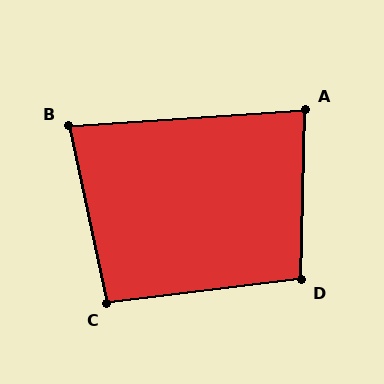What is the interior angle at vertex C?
Approximately 95 degrees (obtuse).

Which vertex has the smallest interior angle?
B, at approximately 82 degrees.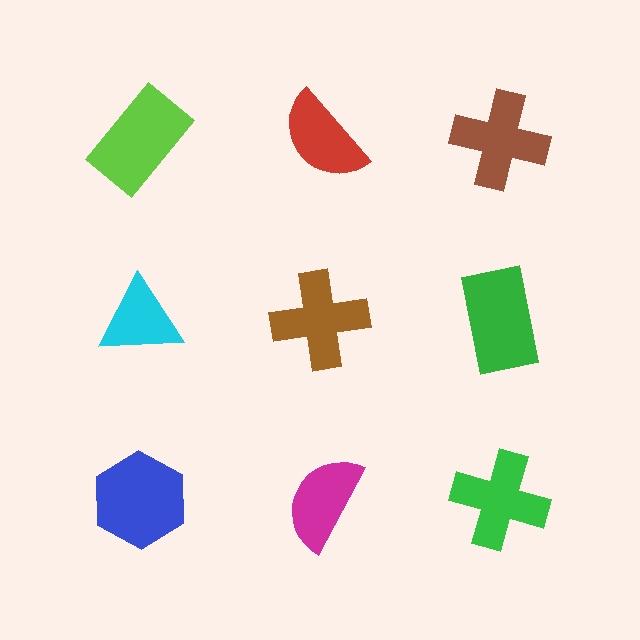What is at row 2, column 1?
A cyan triangle.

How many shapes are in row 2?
3 shapes.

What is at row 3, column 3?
A green cross.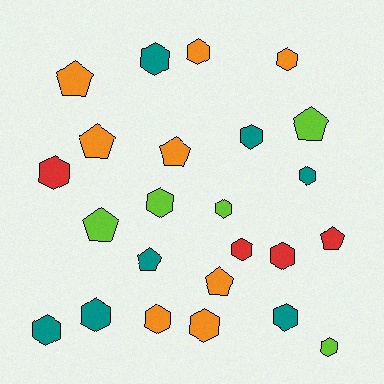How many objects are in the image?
There are 24 objects.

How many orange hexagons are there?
There are 4 orange hexagons.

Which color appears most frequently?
Orange, with 8 objects.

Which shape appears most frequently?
Hexagon, with 16 objects.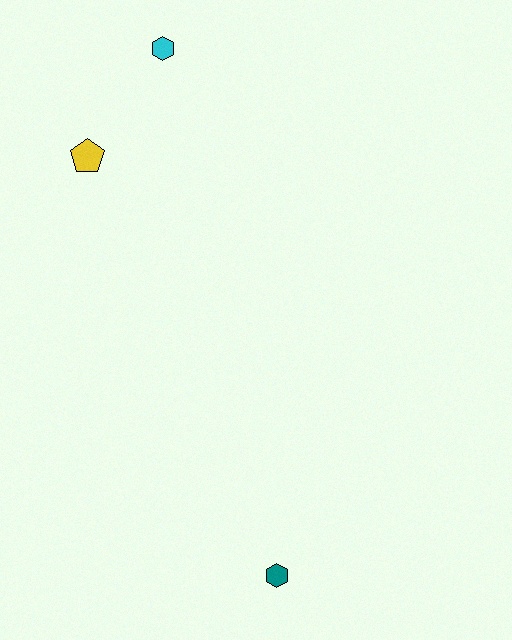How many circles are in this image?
There are no circles.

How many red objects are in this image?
There are no red objects.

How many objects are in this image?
There are 3 objects.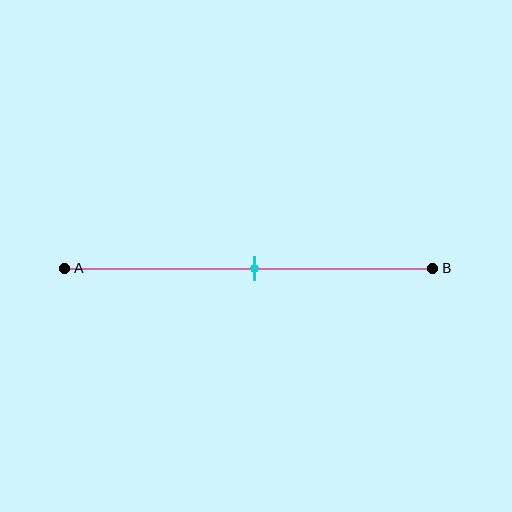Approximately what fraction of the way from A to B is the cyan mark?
The cyan mark is approximately 50% of the way from A to B.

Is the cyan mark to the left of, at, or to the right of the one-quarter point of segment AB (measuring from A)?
The cyan mark is to the right of the one-quarter point of segment AB.